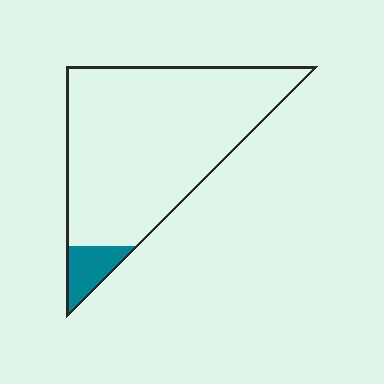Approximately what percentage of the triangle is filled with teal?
Approximately 10%.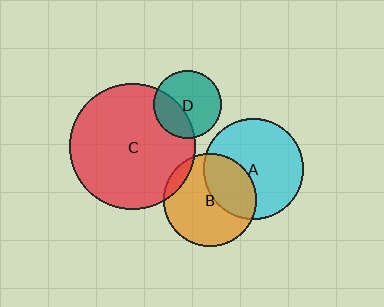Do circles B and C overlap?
Yes.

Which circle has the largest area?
Circle C (red).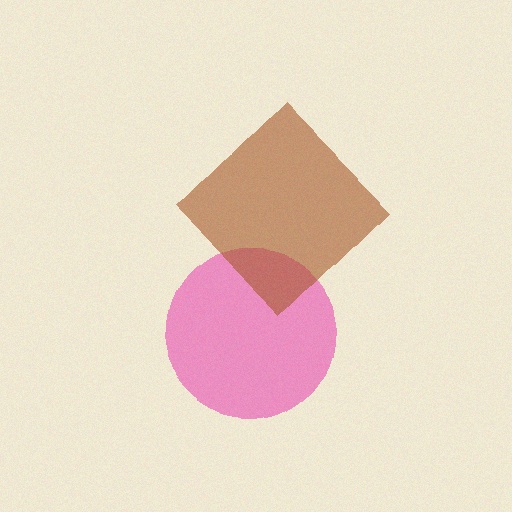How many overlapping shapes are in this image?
There are 2 overlapping shapes in the image.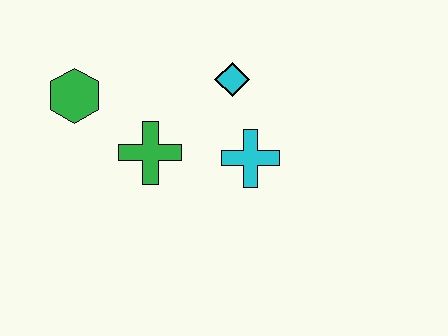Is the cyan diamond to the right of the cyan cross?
No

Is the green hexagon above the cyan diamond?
No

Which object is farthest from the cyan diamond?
The green hexagon is farthest from the cyan diamond.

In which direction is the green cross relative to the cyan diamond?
The green cross is to the left of the cyan diamond.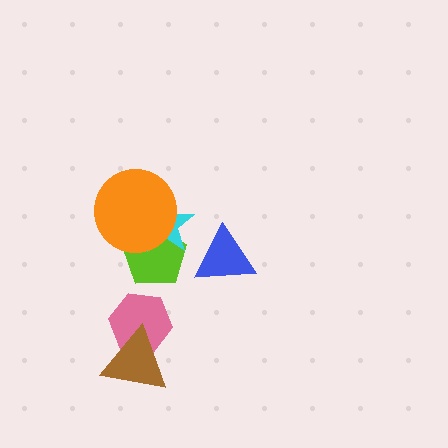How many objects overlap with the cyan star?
2 objects overlap with the cyan star.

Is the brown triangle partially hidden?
No, no other shape covers it.